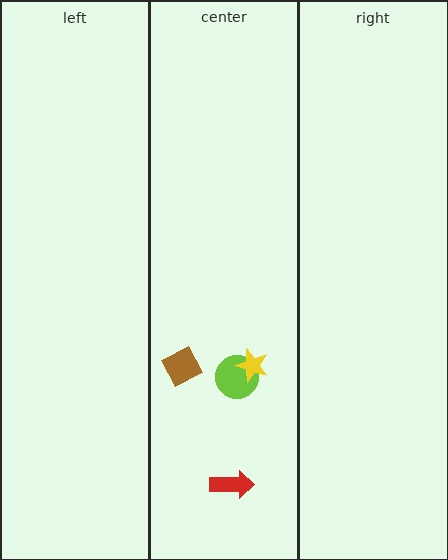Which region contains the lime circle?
The center region.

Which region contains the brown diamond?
The center region.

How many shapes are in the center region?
4.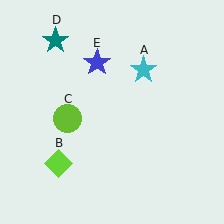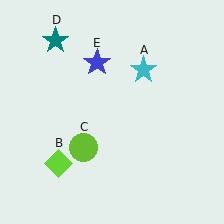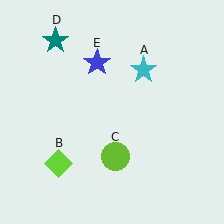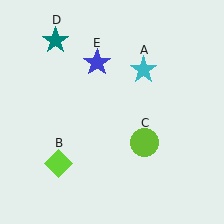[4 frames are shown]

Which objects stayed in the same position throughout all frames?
Cyan star (object A) and lime diamond (object B) and teal star (object D) and blue star (object E) remained stationary.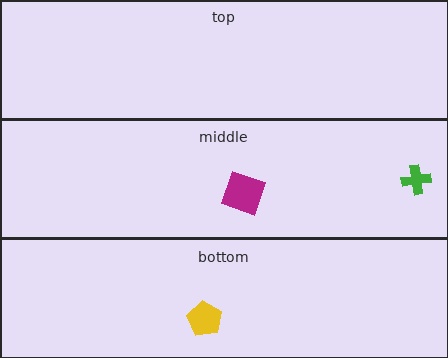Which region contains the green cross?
The middle region.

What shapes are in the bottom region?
The yellow pentagon.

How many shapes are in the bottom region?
1.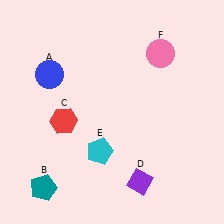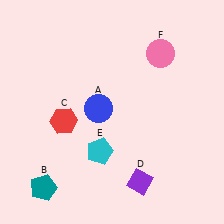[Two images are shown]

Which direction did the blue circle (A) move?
The blue circle (A) moved right.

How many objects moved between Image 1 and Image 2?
1 object moved between the two images.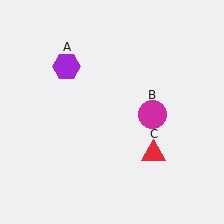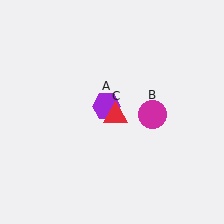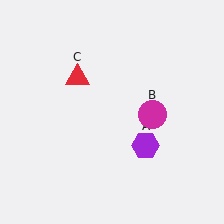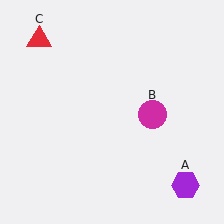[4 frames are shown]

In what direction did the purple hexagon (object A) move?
The purple hexagon (object A) moved down and to the right.